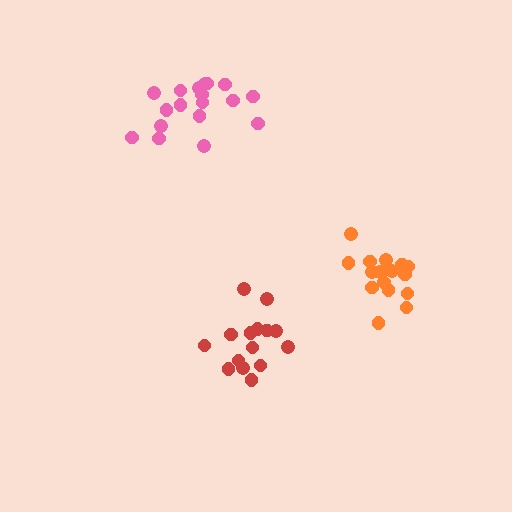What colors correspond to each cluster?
The clusters are colored: orange, pink, red.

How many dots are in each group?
Group 1: 17 dots, Group 2: 18 dots, Group 3: 15 dots (50 total).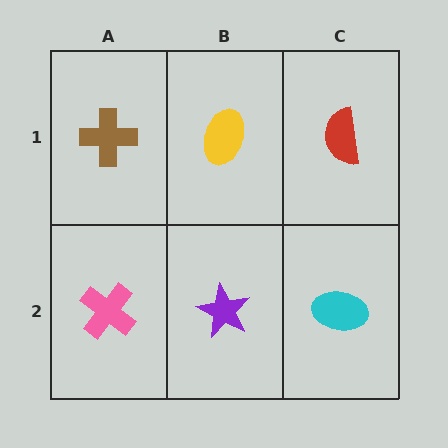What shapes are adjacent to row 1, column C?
A cyan ellipse (row 2, column C), a yellow ellipse (row 1, column B).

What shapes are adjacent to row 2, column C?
A red semicircle (row 1, column C), a purple star (row 2, column B).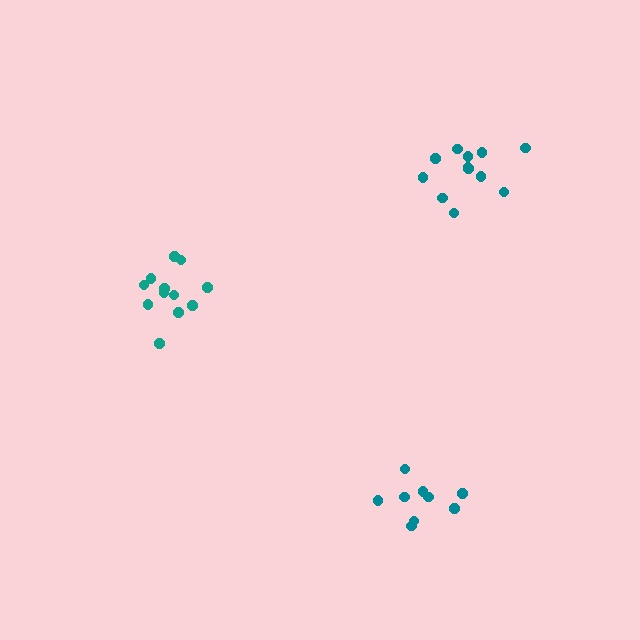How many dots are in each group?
Group 1: 12 dots, Group 2: 9 dots, Group 3: 12 dots (33 total).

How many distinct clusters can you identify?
There are 3 distinct clusters.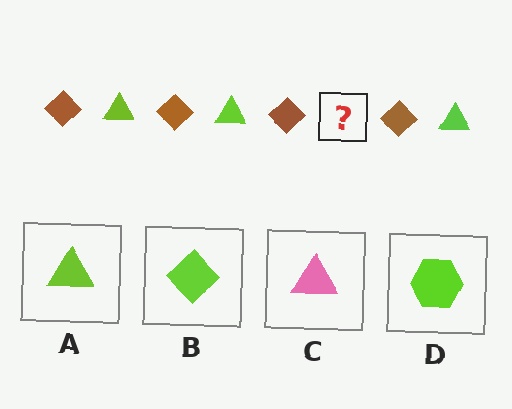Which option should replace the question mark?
Option A.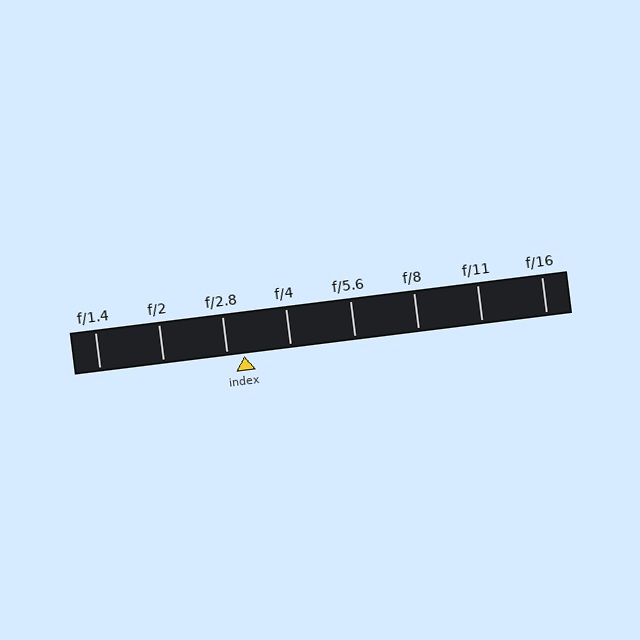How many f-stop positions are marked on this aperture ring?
There are 8 f-stop positions marked.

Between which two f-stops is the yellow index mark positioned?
The index mark is between f/2.8 and f/4.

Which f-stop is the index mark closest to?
The index mark is closest to f/2.8.